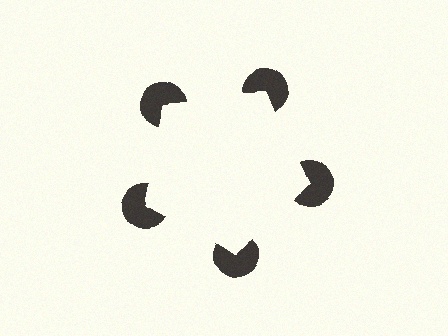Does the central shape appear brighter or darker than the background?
It typically appears slightly brighter than the background, even though no actual brightness change is drawn.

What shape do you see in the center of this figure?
An illusory pentagon — its edges are inferred from the aligned wedge cuts in the pac-man discs, not physically drawn.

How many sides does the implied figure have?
5 sides.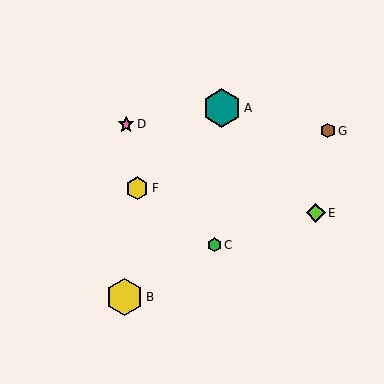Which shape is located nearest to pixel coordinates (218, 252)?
The green hexagon (labeled C) at (214, 245) is nearest to that location.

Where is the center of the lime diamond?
The center of the lime diamond is at (316, 213).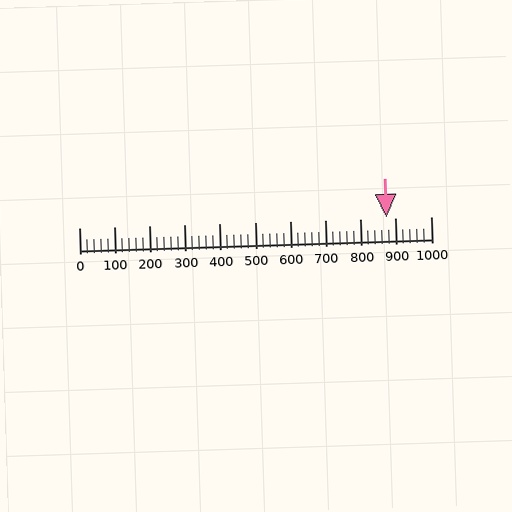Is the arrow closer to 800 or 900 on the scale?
The arrow is closer to 900.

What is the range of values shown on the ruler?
The ruler shows values from 0 to 1000.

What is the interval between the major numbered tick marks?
The major tick marks are spaced 100 units apart.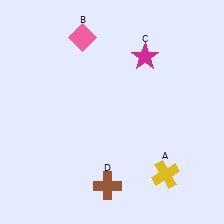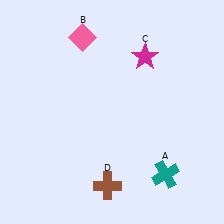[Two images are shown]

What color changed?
The cross (A) changed from yellow in Image 1 to teal in Image 2.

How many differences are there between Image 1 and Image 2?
There is 1 difference between the two images.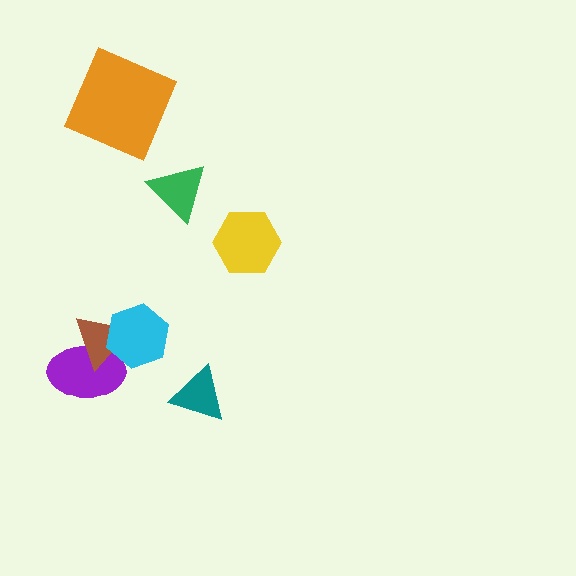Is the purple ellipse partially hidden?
Yes, it is partially covered by another shape.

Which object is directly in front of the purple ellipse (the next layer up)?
The brown triangle is directly in front of the purple ellipse.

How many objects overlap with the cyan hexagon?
2 objects overlap with the cyan hexagon.